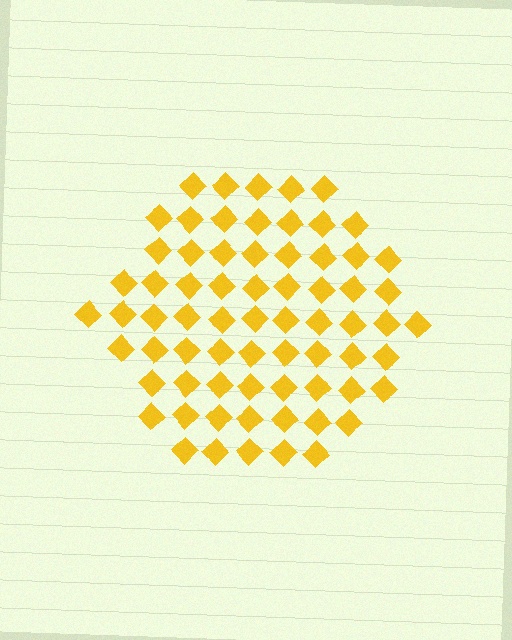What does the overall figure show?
The overall figure shows a hexagon.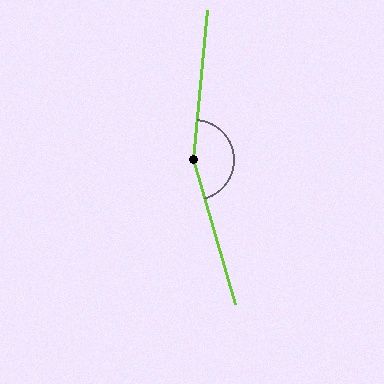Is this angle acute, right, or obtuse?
It is obtuse.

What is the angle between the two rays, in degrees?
Approximately 158 degrees.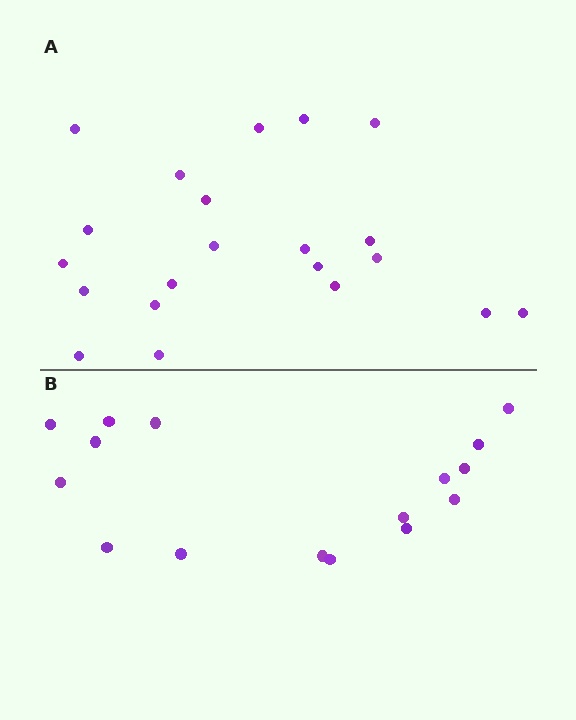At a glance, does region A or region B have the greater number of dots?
Region A (the top region) has more dots.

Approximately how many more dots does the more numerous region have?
Region A has about 5 more dots than region B.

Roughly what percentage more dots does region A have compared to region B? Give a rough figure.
About 30% more.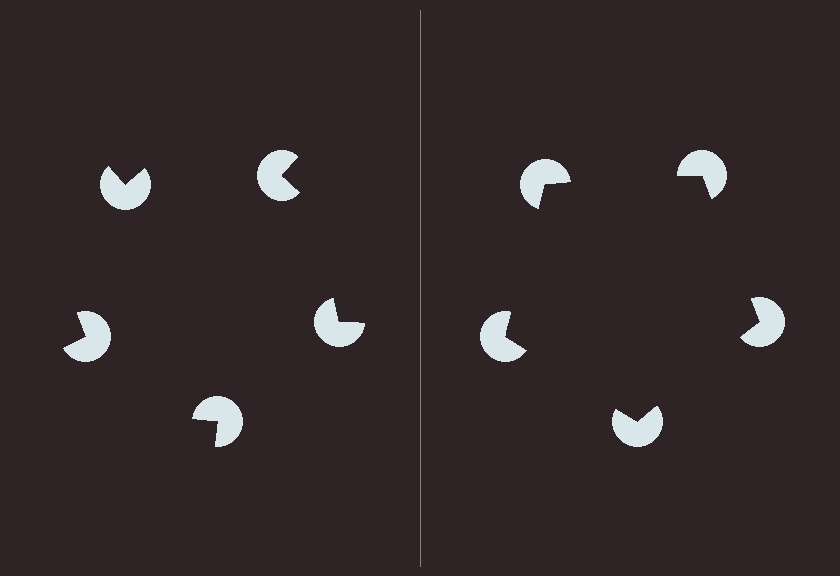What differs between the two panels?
The pac-man discs are positioned identically on both sides; only the wedge orientations differ. On the right they align to a pentagon; on the left they are misaligned.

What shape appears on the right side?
An illusory pentagon.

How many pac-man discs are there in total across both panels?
10 — 5 on each side.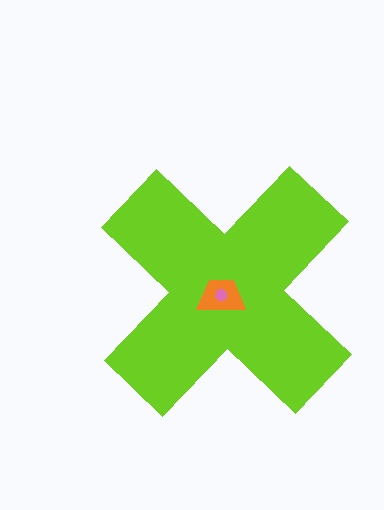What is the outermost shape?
The lime cross.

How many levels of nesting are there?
3.